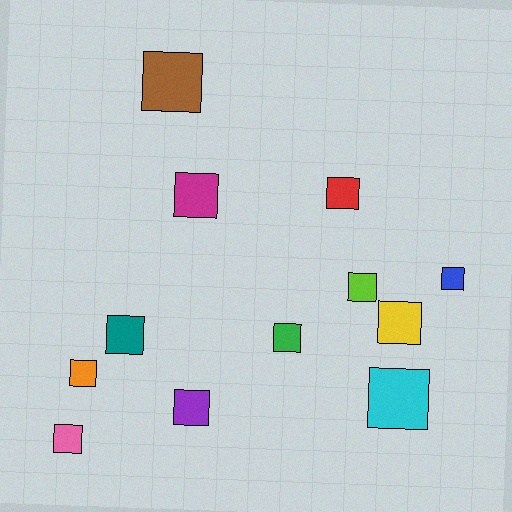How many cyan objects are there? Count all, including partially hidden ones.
There is 1 cyan object.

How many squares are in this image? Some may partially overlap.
There are 12 squares.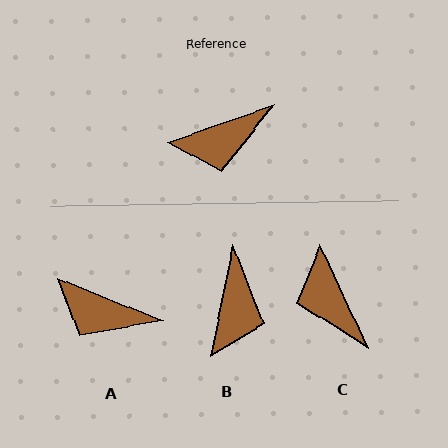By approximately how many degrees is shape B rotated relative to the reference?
Approximately 60 degrees counter-clockwise.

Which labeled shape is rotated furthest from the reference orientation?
C, about 84 degrees away.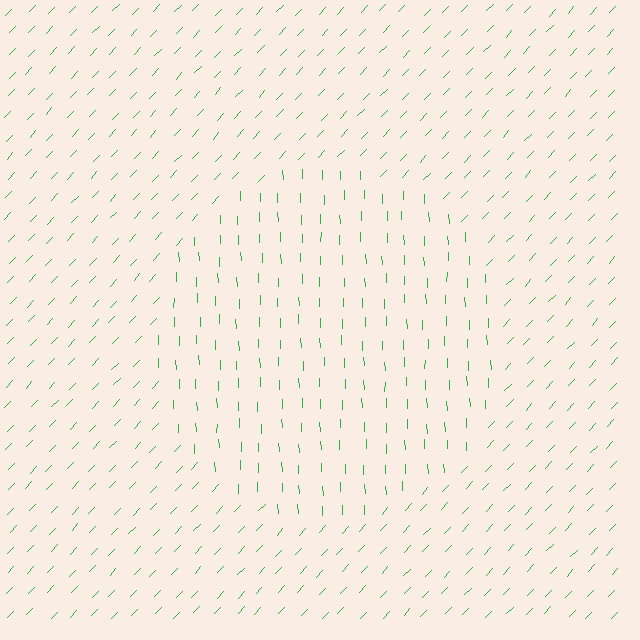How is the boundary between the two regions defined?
The boundary is defined purely by a change in line orientation (approximately 45 degrees difference). All lines are the same color and thickness.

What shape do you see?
I see a circle.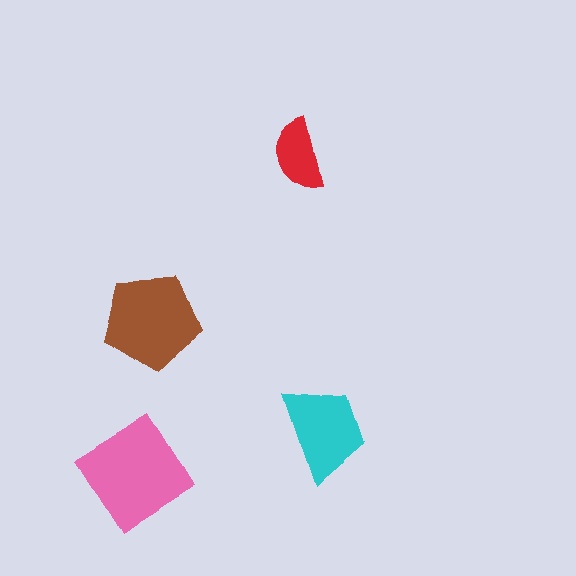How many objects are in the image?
There are 4 objects in the image.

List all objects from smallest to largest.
The red semicircle, the cyan trapezoid, the brown pentagon, the pink diamond.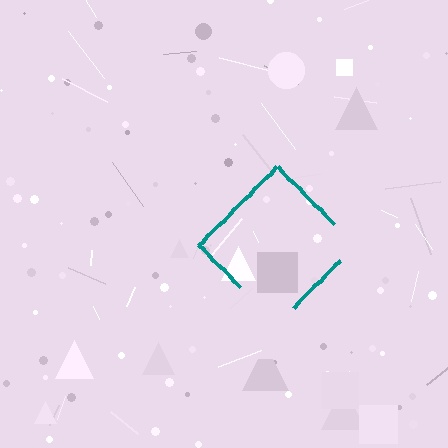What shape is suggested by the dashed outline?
The dashed outline suggests a diamond.